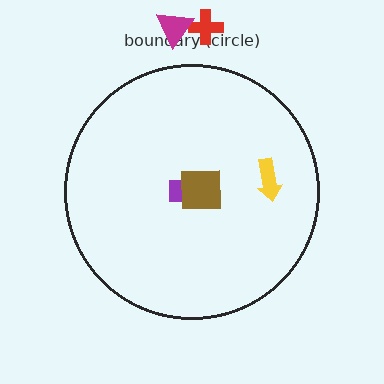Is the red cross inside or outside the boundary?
Outside.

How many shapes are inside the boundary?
3 inside, 2 outside.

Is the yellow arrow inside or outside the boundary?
Inside.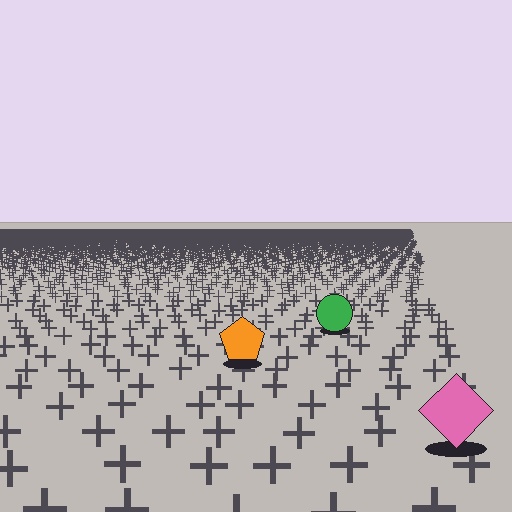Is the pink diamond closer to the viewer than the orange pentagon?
Yes. The pink diamond is closer — you can tell from the texture gradient: the ground texture is coarser near it.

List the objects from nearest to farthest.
From nearest to farthest: the pink diamond, the orange pentagon, the green circle.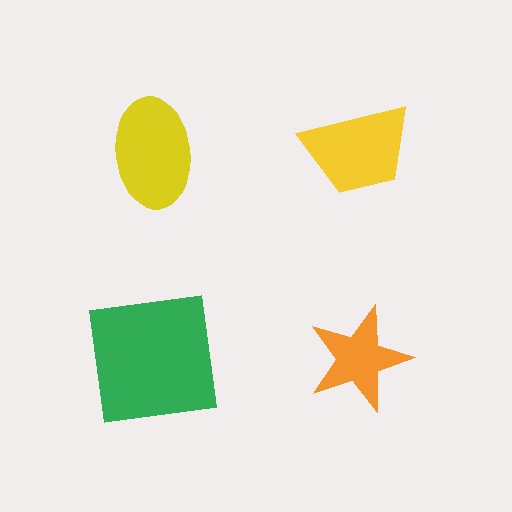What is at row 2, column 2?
An orange star.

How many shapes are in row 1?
2 shapes.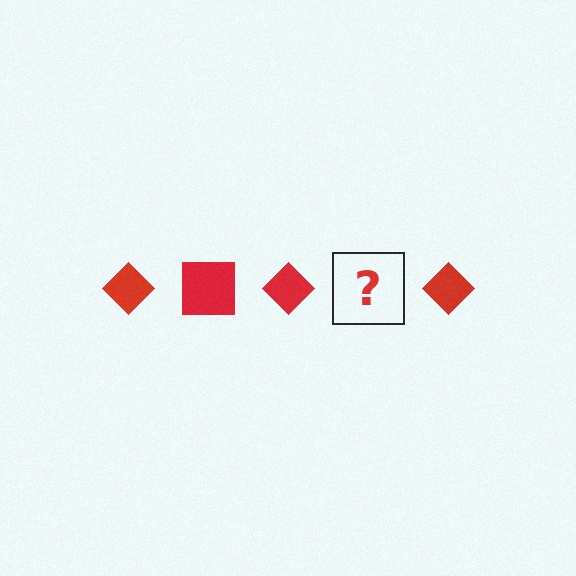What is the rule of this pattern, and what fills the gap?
The rule is that the pattern cycles through diamond, square shapes in red. The gap should be filled with a red square.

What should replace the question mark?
The question mark should be replaced with a red square.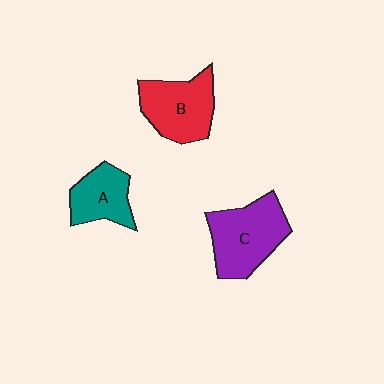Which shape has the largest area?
Shape C (purple).